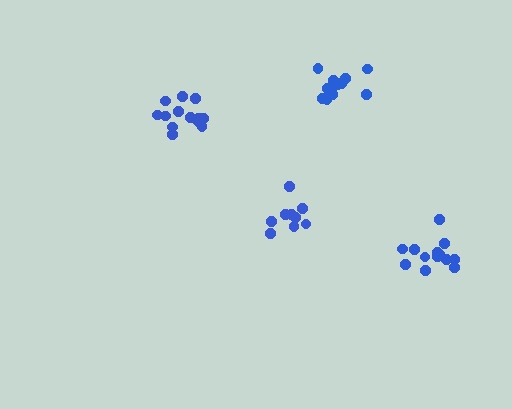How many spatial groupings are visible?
There are 4 spatial groupings.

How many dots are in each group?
Group 1: 13 dots, Group 2: 13 dots, Group 3: 10 dots, Group 4: 12 dots (48 total).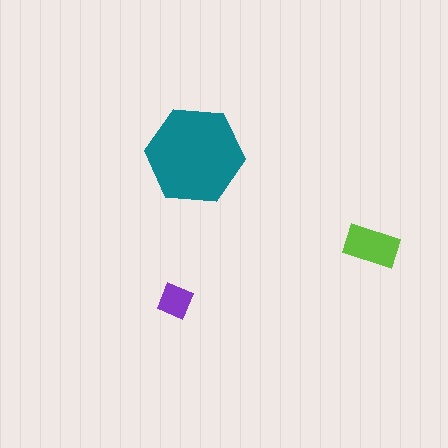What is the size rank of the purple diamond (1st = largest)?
3rd.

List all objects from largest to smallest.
The teal hexagon, the lime rectangle, the purple diamond.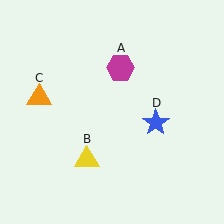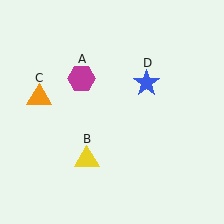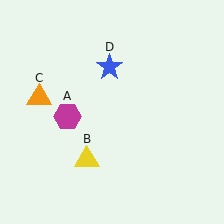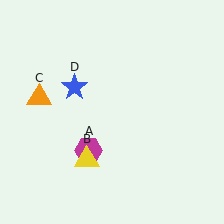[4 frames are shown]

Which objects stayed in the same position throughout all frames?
Yellow triangle (object B) and orange triangle (object C) remained stationary.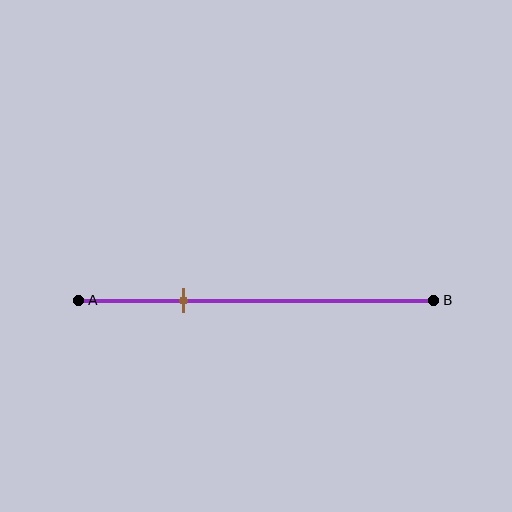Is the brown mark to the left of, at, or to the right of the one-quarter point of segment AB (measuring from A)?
The brown mark is to the right of the one-quarter point of segment AB.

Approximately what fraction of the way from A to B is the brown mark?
The brown mark is approximately 30% of the way from A to B.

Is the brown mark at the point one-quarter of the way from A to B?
No, the mark is at about 30% from A, not at the 25% one-quarter point.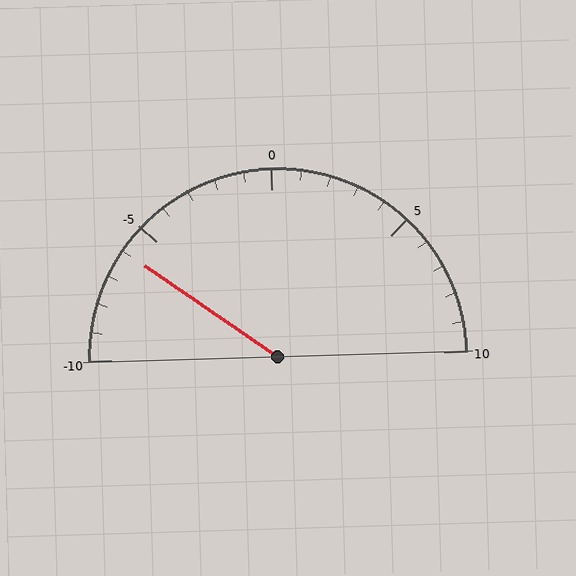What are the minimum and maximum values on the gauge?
The gauge ranges from -10 to 10.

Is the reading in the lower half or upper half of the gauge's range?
The reading is in the lower half of the range (-10 to 10).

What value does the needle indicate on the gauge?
The needle indicates approximately -6.